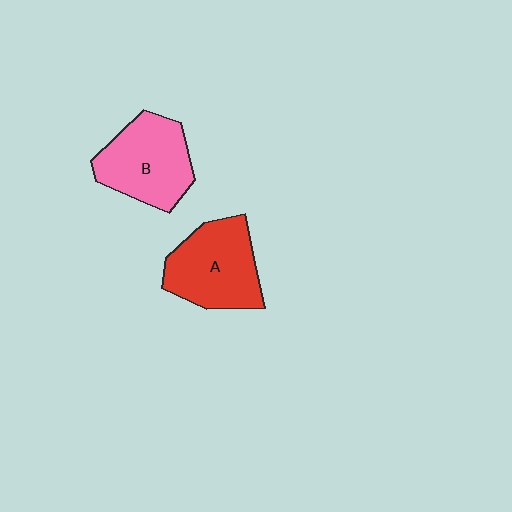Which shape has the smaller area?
Shape B (pink).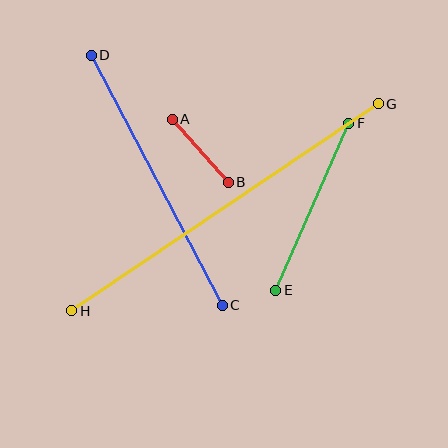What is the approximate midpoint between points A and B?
The midpoint is at approximately (200, 151) pixels.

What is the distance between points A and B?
The distance is approximately 84 pixels.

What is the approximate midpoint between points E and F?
The midpoint is at approximately (312, 207) pixels.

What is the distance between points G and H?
The distance is approximately 370 pixels.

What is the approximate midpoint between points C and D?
The midpoint is at approximately (157, 180) pixels.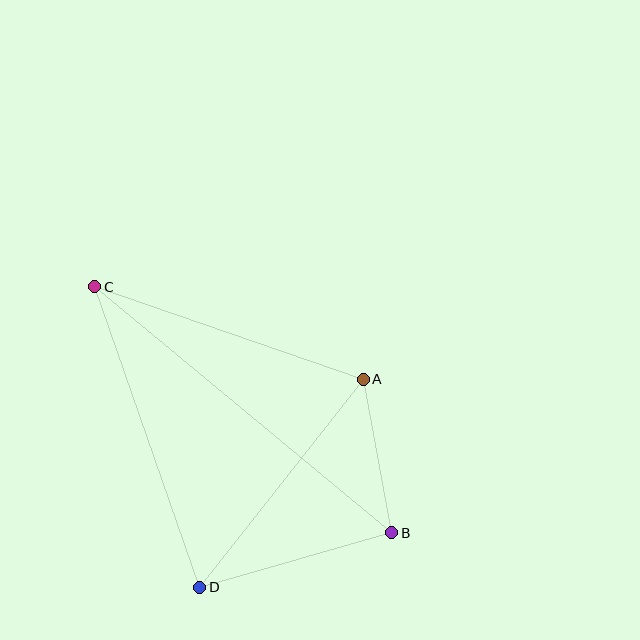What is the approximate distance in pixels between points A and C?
The distance between A and C is approximately 284 pixels.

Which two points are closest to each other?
Points A and B are closest to each other.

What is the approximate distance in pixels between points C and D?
The distance between C and D is approximately 318 pixels.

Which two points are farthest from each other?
Points B and C are farthest from each other.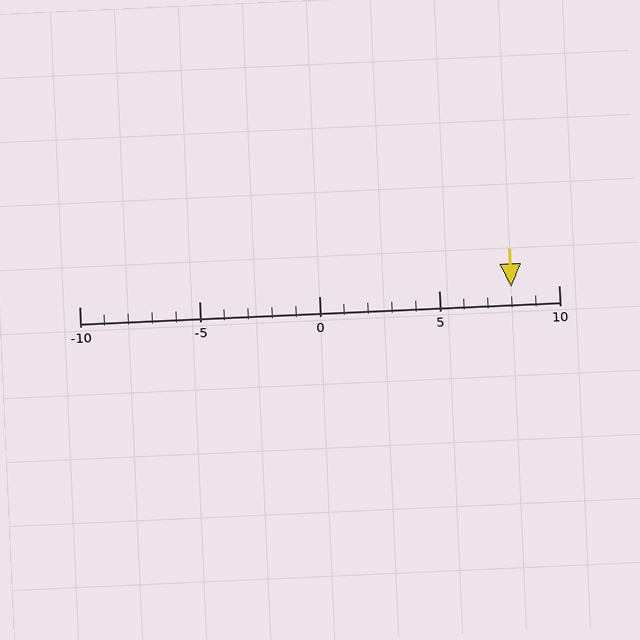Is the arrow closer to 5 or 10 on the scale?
The arrow is closer to 10.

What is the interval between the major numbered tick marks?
The major tick marks are spaced 5 units apart.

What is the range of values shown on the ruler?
The ruler shows values from -10 to 10.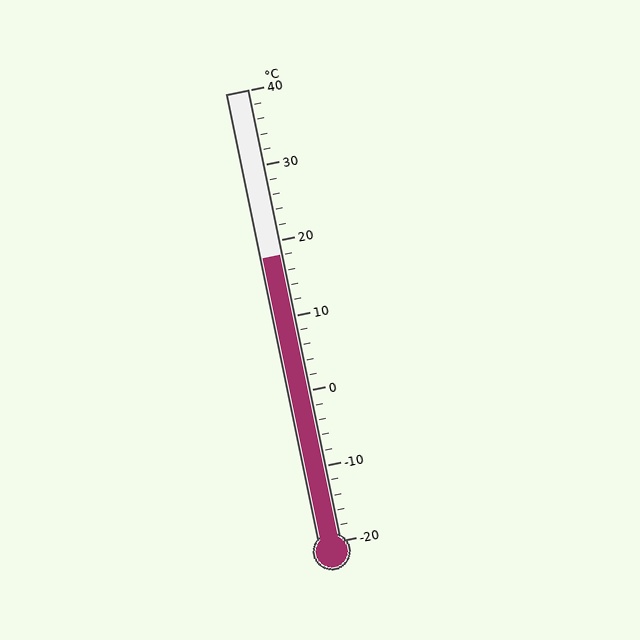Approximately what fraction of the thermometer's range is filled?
The thermometer is filled to approximately 65% of its range.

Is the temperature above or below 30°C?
The temperature is below 30°C.